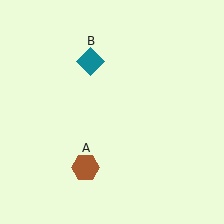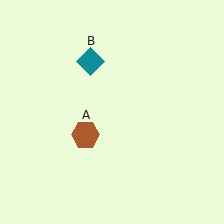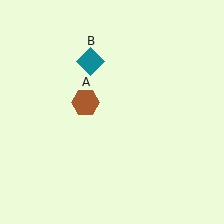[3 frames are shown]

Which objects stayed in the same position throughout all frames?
Teal diamond (object B) remained stationary.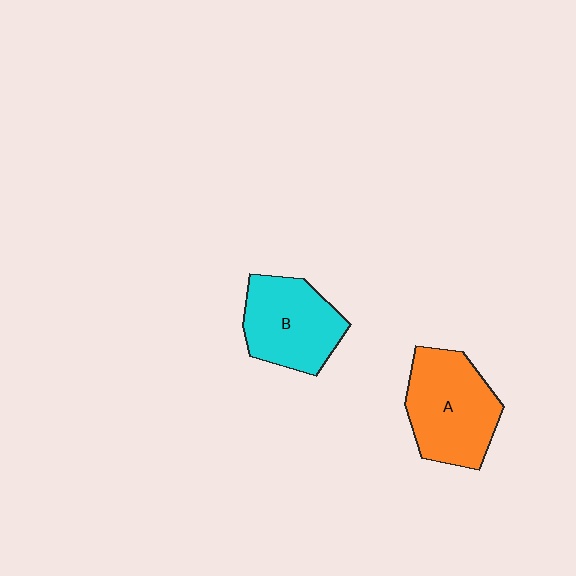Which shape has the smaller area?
Shape B (cyan).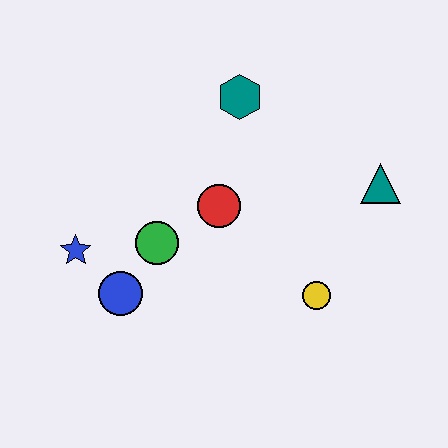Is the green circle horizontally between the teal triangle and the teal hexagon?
No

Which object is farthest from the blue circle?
The teal triangle is farthest from the blue circle.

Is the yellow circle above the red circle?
No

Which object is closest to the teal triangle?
The yellow circle is closest to the teal triangle.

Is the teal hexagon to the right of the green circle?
Yes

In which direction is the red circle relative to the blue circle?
The red circle is to the right of the blue circle.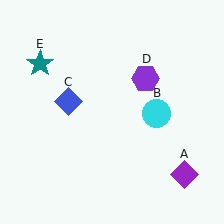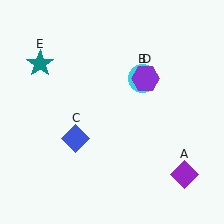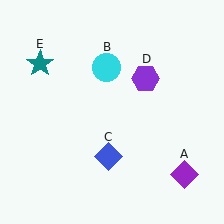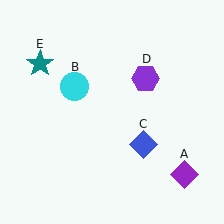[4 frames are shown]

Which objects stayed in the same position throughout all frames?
Purple diamond (object A) and purple hexagon (object D) and teal star (object E) remained stationary.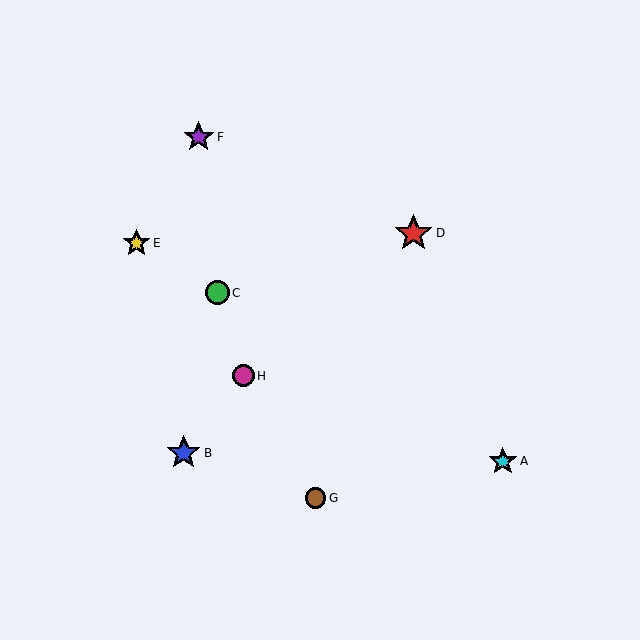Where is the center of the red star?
The center of the red star is at (413, 233).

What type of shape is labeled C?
Shape C is a green circle.